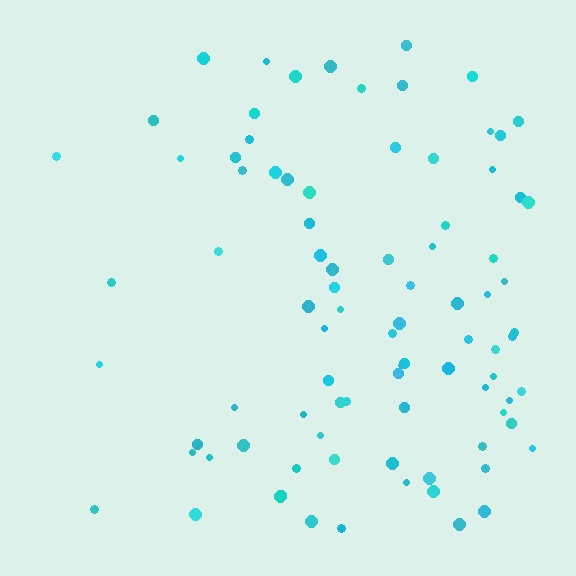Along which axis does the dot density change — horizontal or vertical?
Horizontal.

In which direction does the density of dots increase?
From left to right, with the right side densest.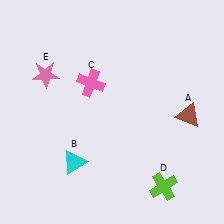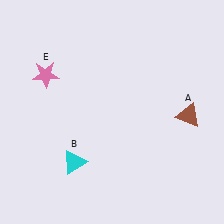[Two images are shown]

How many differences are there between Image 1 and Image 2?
There are 2 differences between the two images.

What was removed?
The lime cross (D), the pink cross (C) were removed in Image 2.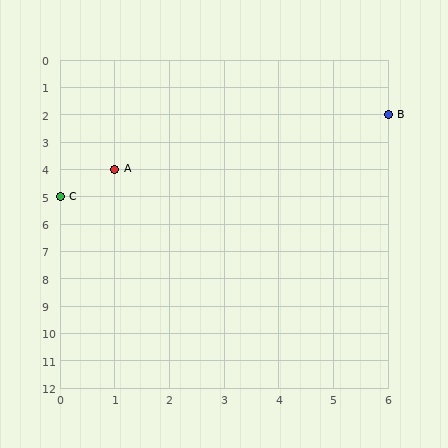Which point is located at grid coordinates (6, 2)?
Point B is at (6, 2).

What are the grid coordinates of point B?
Point B is at grid coordinates (6, 2).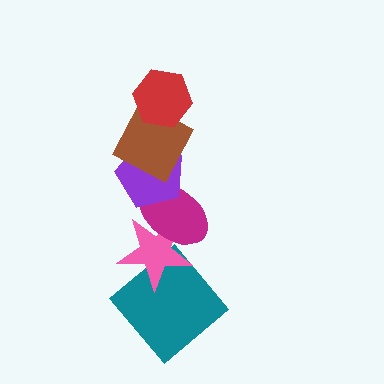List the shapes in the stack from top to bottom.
From top to bottom: the red hexagon, the brown square, the purple pentagon, the magenta ellipse, the pink star, the teal diamond.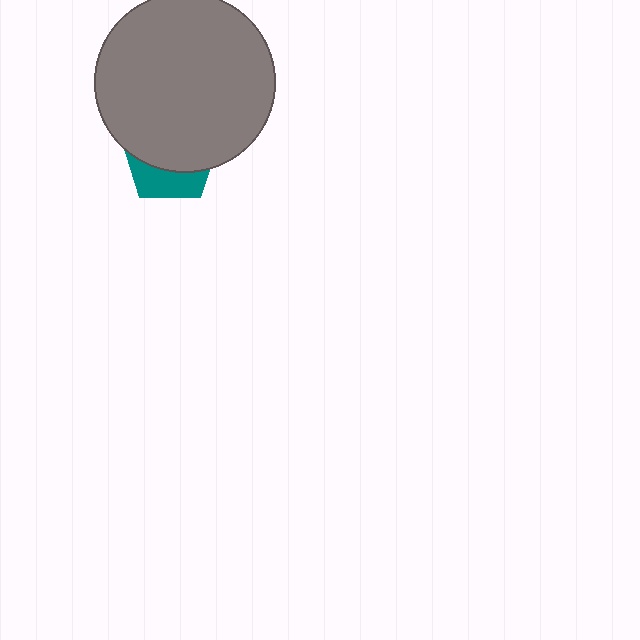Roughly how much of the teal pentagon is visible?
A small part of it is visible (roughly 33%).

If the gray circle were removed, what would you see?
You would see the complete teal pentagon.